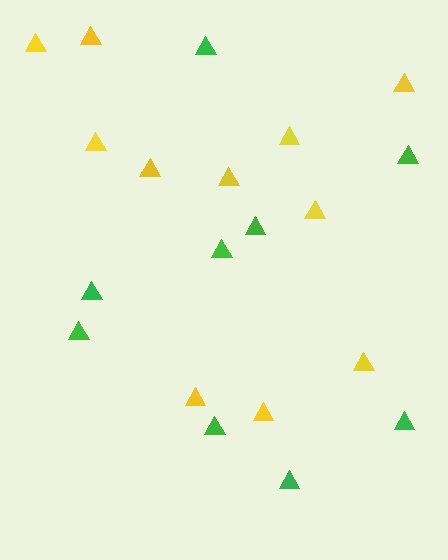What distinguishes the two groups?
There are 2 groups: one group of yellow triangles (11) and one group of green triangles (9).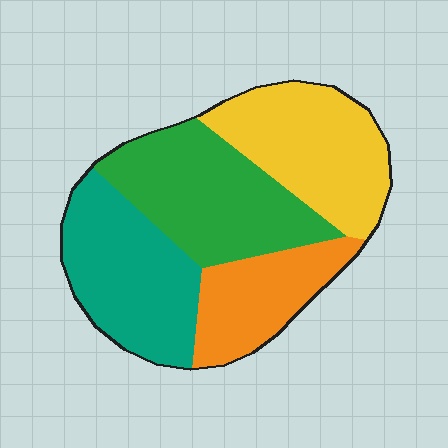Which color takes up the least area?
Orange, at roughly 20%.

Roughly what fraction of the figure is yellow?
Yellow covers about 25% of the figure.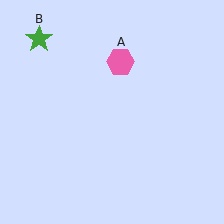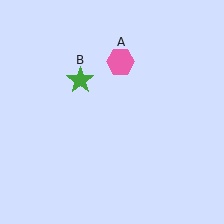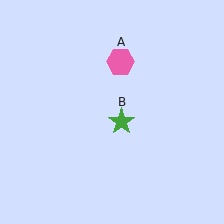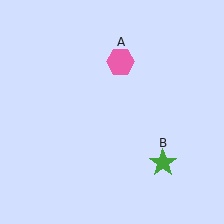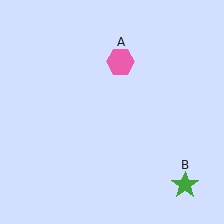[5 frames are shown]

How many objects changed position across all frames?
1 object changed position: green star (object B).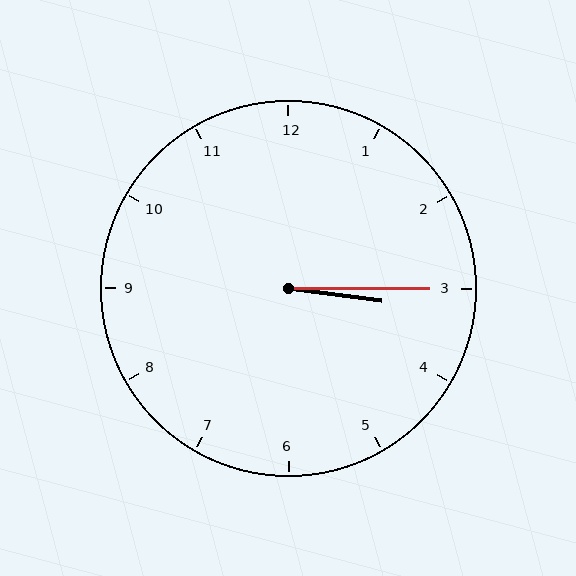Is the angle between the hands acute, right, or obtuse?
It is acute.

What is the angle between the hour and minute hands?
Approximately 8 degrees.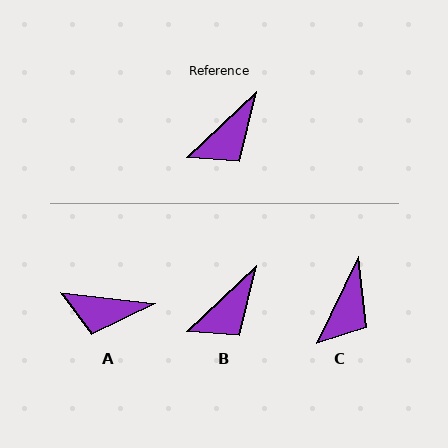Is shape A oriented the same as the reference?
No, it is off by about 50 degrees.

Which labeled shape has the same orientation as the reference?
B.